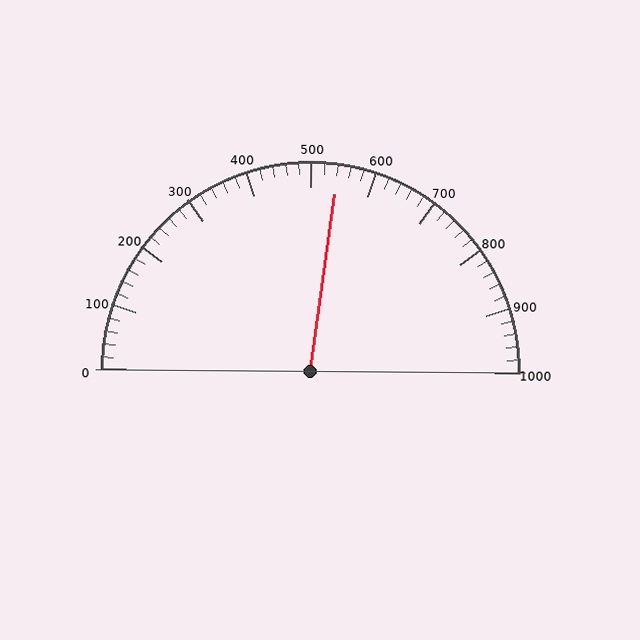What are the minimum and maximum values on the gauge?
The gauge ranges from 0 to 1000.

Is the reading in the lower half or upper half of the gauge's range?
The reading is in the upper half of the range (0 to 1000).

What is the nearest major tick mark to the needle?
The nearest major tick mark is 500.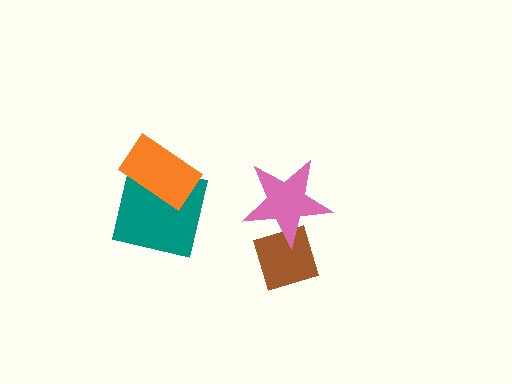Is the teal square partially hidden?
Yes, it is partially covered by another shape.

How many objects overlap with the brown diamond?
1 object overlaps with the brown diamond.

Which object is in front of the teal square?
The orange rectangle is in front of the teal square.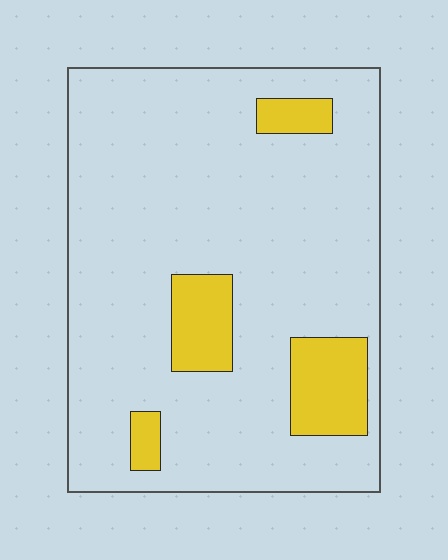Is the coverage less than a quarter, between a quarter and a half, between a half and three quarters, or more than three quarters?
Less than a quarter.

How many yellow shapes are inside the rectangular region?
4.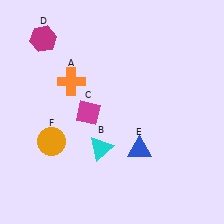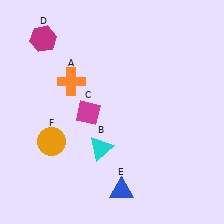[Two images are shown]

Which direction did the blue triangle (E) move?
The blue triangle (E) moved down.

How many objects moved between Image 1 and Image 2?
1 object moved between the two images.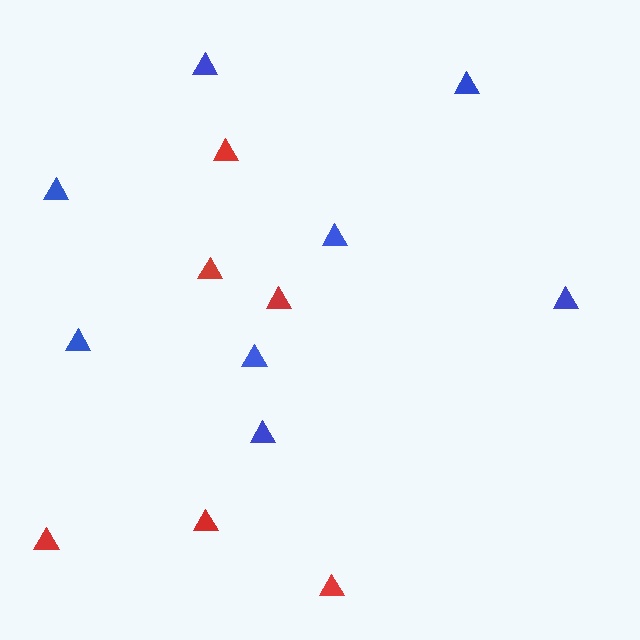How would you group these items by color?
There are 2 groups: one group of red triangles (6) and one group of blue triangles (8).